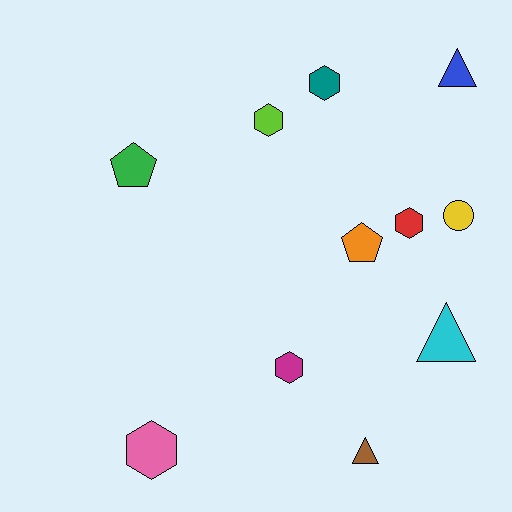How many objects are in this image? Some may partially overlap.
There are 11 objects.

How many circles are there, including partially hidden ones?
There is 1 circle.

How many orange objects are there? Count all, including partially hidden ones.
There is 1 orange object.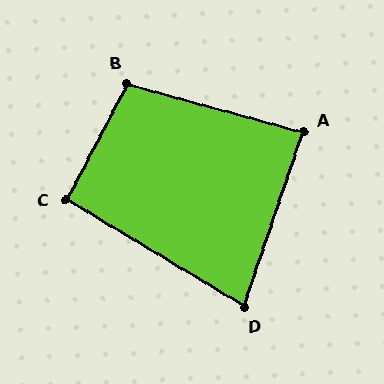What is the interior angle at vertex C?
Approximately 93 degrees (approximately right).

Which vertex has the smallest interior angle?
D, at approximately 77 degrees.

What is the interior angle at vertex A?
Approximately 87 degrees (approximately right).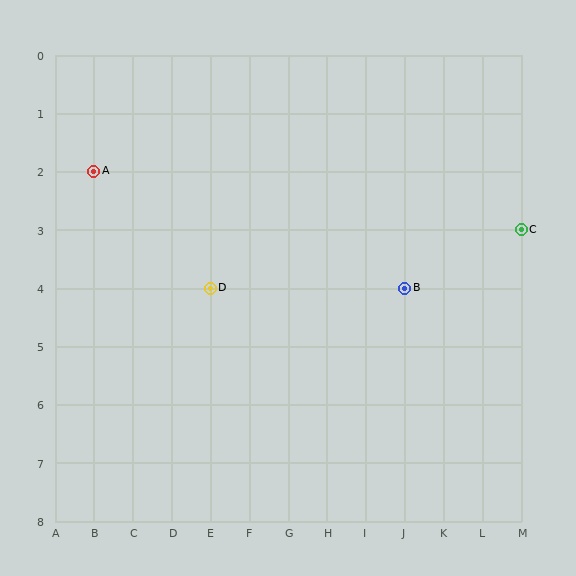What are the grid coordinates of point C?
Point C is at grid coordinates (M, 3).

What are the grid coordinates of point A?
Point A is at grid coordinates (B, 2).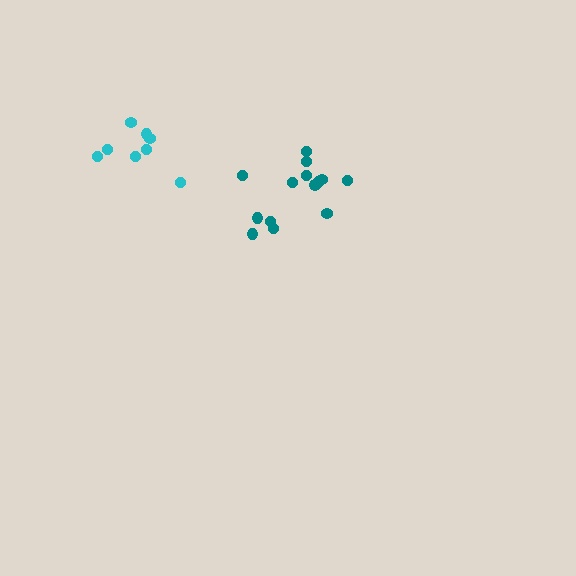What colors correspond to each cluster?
The clusters are colored: teal, cyan.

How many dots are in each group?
Group 1: 14 dots, Group 2: 8 dots (22 total).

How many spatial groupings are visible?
There are 2 spatial groupings.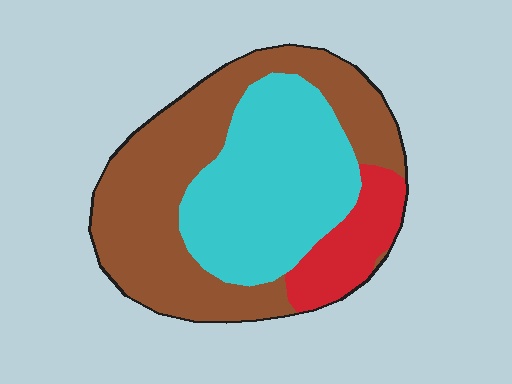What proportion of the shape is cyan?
Cyan takes up about three eighths (3/8) of the shape.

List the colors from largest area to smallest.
From largest to smallest: brown, cyan, red.